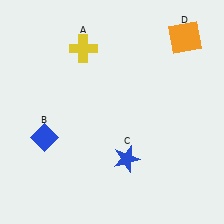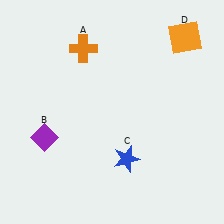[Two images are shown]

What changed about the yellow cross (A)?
In Image 1, A is yellow. In Image 2, it changed to orange.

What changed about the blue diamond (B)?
In Image 1, B is blue. In Image 2, it changed to purple.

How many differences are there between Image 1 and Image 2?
There are 2 differences between the two images.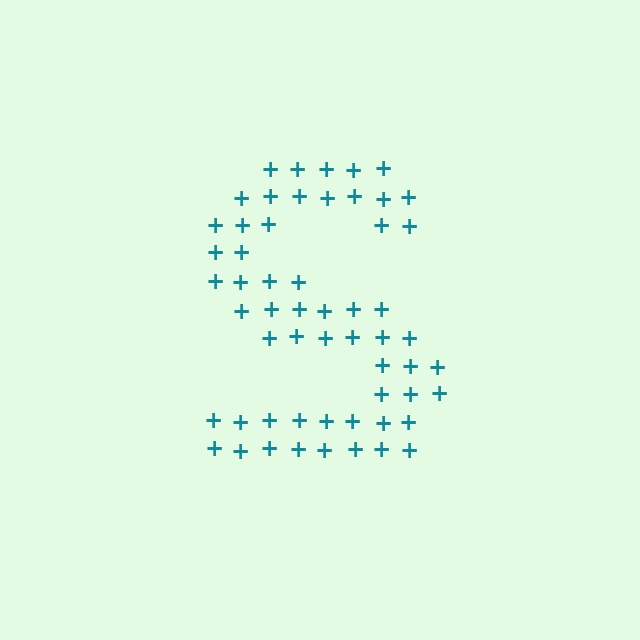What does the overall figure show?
The overall figure shows the letter S.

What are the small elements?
The small elements are plus signs.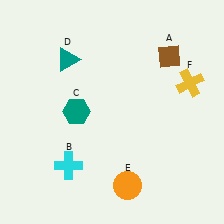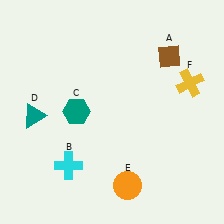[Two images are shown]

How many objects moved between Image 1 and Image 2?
1 object moved between the two images.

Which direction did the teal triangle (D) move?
The teal triangle (D) moved down.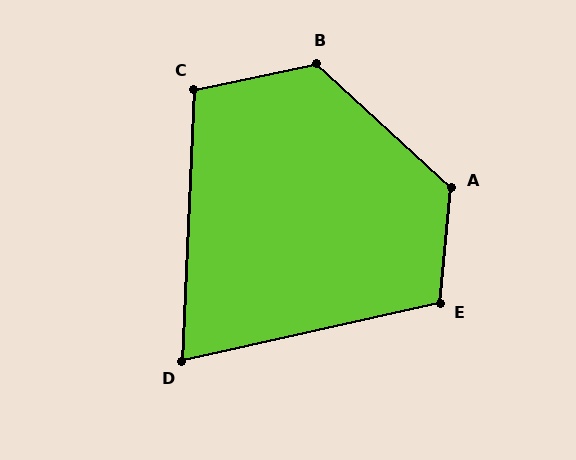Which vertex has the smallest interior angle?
D, at approximately 75 degrees.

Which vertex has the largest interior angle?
A, at approximately 127 degrees.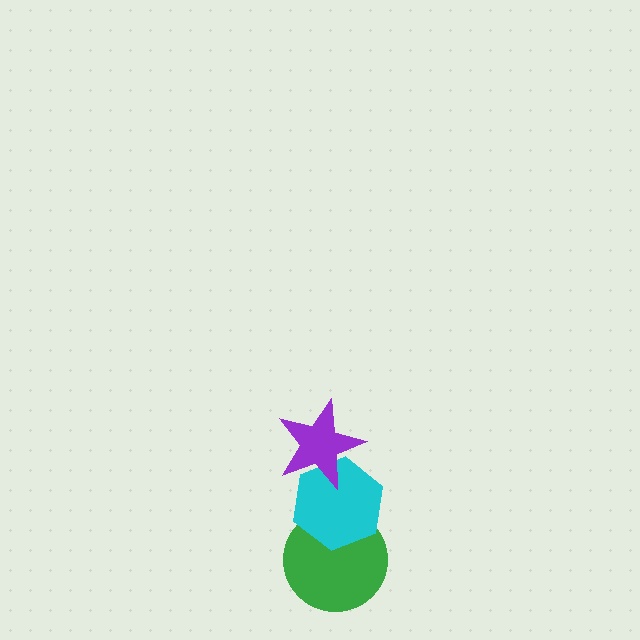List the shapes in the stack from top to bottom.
From top to bottom: the purple star, the cyan hexagon, the green circle.